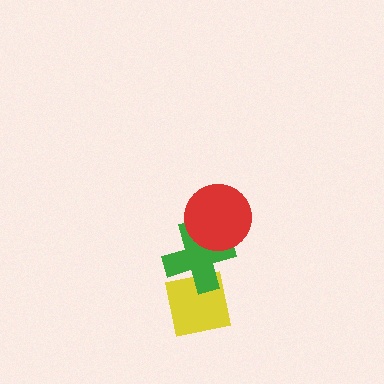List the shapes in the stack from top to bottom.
From top to bottom: the red circle, the green cross, the yellow square.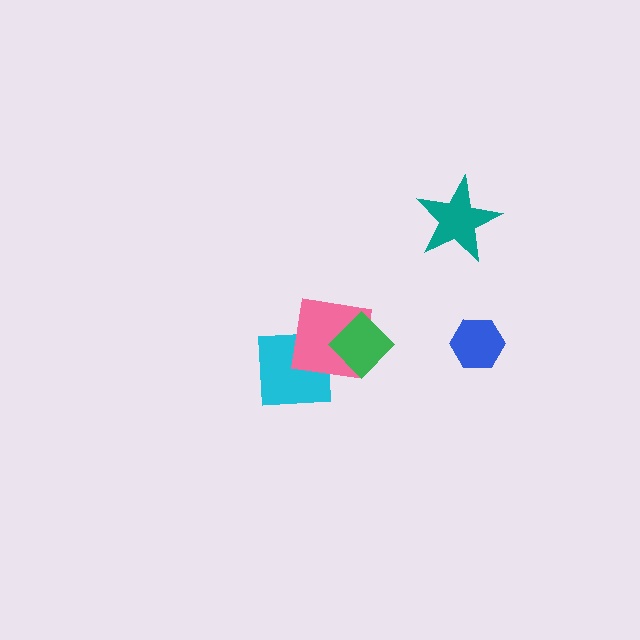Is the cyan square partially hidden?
Yes, it is partially covered by another shape.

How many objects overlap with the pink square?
2 objects overlap with the pink square.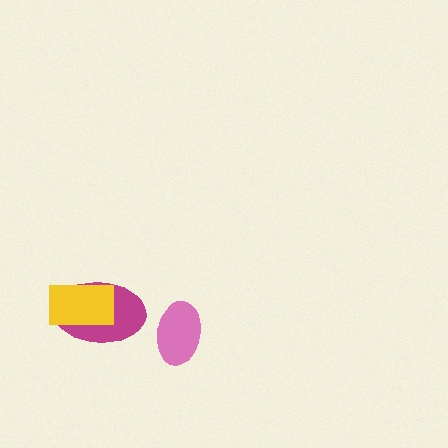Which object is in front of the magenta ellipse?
The yellow rectangle is in front of the magenta ellipse.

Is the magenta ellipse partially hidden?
Yes, it is partially covered by another shape.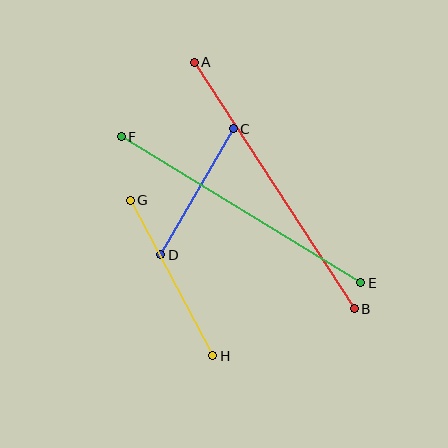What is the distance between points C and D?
The distance is approximately 145 pixels.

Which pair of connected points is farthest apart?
Points A and B are farthest apart.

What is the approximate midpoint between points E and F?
The midpoint is at approximately (241, 210) pixels.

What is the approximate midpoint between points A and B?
The midpoint is at approximately (274, 185) pixels.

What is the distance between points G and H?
The distance is approximately 176 pixels.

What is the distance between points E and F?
The distance is approximately 280 pixels.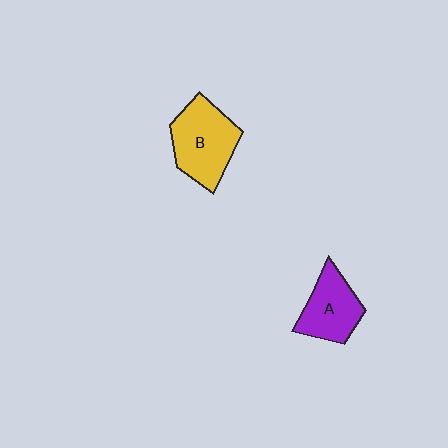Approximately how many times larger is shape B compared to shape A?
Approximately 1.3 times.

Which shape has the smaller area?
Shape A (purple).